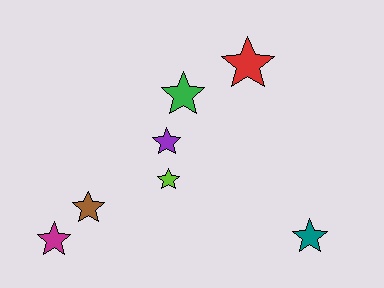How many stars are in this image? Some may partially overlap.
There are 7 stars.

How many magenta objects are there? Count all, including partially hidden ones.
There is 1 magenta object.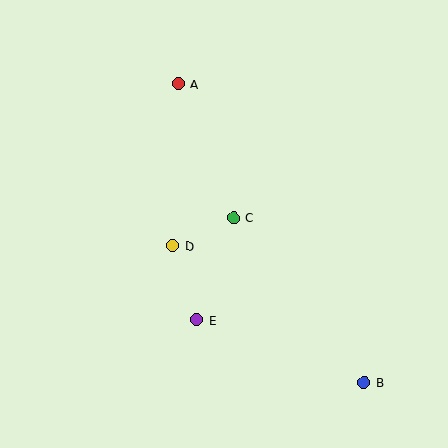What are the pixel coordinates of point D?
Point D is at (173, 245).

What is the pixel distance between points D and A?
The distance between D and A is 162 pixels.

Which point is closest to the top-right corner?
Point A is closest to the top-right corner.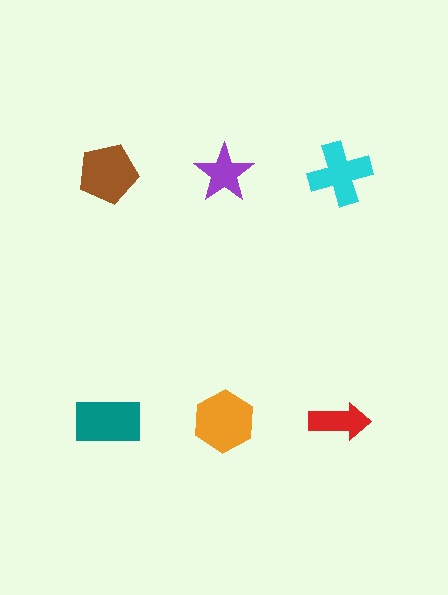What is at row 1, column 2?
A purple star.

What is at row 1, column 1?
A brown pentagon.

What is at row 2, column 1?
A teal rectangle.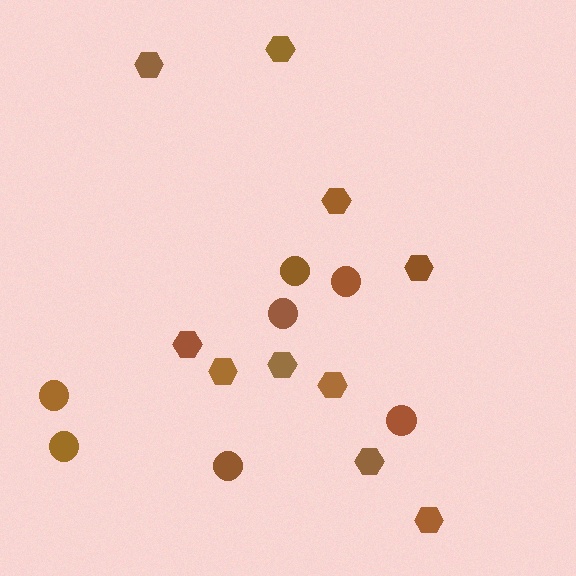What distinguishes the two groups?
There are 2 groups: one group of hexagons (10) and one group of circles (7).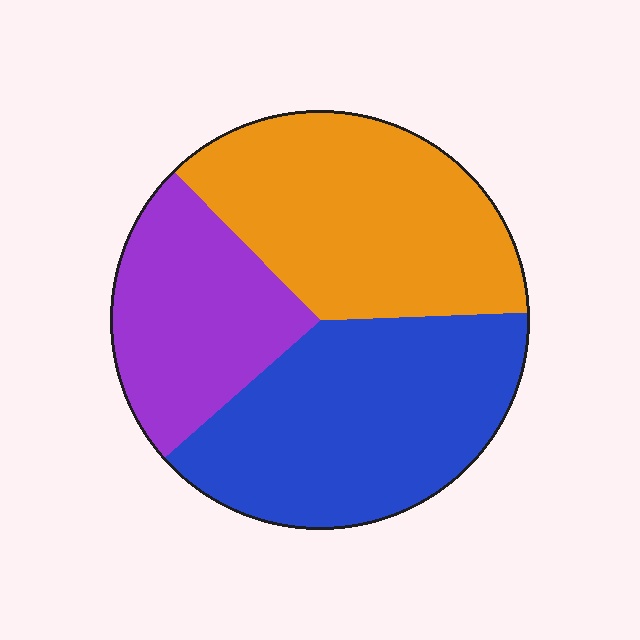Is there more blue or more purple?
Blue.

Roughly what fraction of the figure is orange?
Orange takes up about three eighths (3/8) of the figure.